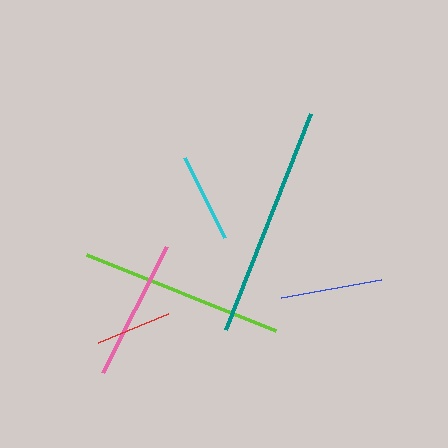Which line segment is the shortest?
The red line is the shortest at approximately 76 pixels.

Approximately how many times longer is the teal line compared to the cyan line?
The teal line is approximately 2.6 times the length of the cyan line.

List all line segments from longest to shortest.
From longest to shortest: teal, lime, pink, blue, cyan, red.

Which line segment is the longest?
The teal line is the longest at approximately 233 pixels.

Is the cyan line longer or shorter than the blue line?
The blue line is longer than the cyan line.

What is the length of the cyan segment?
The cyan segment is approximately 90 pixels long.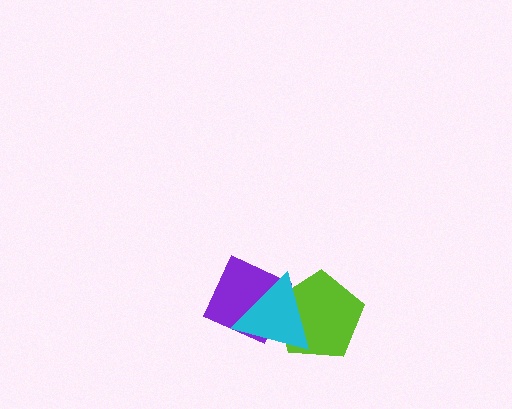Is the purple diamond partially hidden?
Yes, it is partially covered by another shape.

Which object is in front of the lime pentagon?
The cyan triangle is in front of the lime pentagon.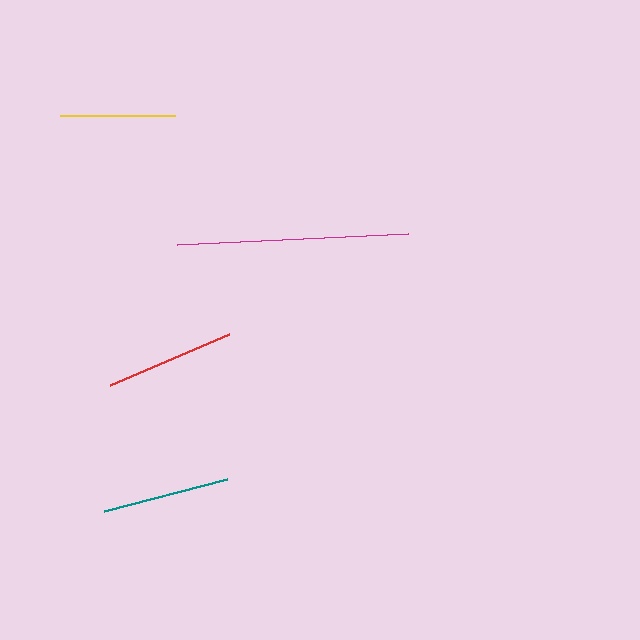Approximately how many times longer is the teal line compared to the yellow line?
The teal line is approximately 1.1 times the length of the yellow line.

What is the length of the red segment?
The red segment is approximately 129 pixels long.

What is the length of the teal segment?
The teal segment is approximately 127 pixels long.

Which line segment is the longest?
The magenta line is the longest at approximately 231 pixels.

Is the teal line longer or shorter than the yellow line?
The teal line is longer than the yellow line.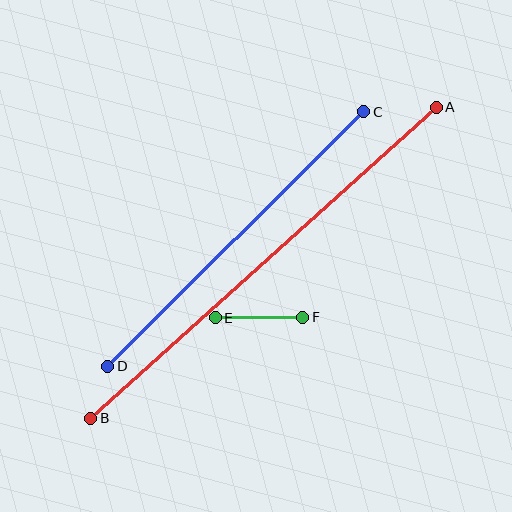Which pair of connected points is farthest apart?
Points A and B are farthest apart.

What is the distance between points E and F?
The distance is approximately 87 pixels.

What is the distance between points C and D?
The distance is approximately 361 pixels.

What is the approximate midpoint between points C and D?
The midpoint is at approximately (236, 239) pixels.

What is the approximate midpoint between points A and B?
The midpoint is at approximately (264, 263) pixels.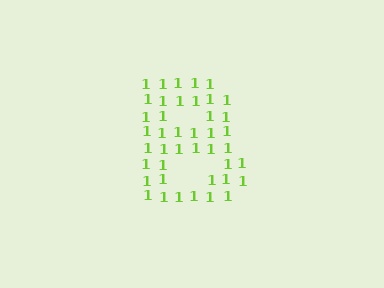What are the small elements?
The small elements are digit 1's.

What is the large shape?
The large shape is the letter B.